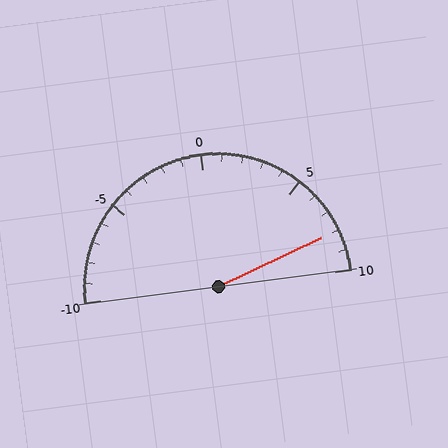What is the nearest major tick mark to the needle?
The nearest major tick mark is 10.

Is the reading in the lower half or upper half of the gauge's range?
The reading is in the upper half of the range (-10 to 10).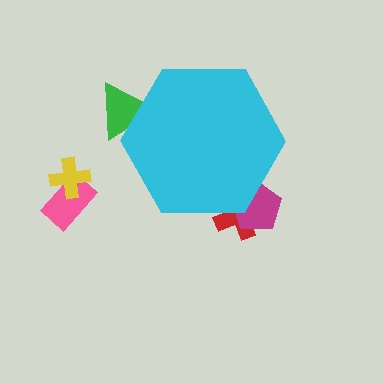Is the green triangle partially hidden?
Yes, the green triangle is partially hidden behind the cyan hexagon.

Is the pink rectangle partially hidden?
No, the pink rectangle is fully visible.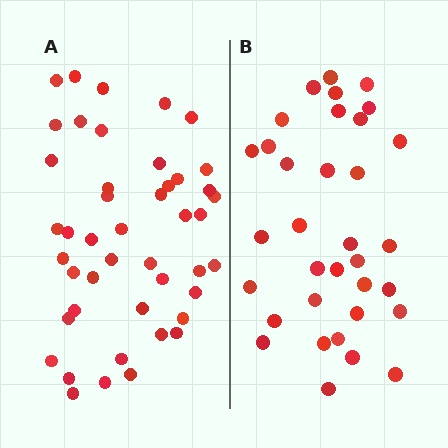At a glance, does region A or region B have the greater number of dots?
Region A (the left region) has more dots.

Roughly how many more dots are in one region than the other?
Region A has roughly 12 or so more dots than region B.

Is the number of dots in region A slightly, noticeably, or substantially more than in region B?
Region A has noticeably more, but not dramatically so. The ratio is roughly 1.3 to 1.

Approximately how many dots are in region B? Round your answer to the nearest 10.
About 30 dots. (The exact count is 34, which rounds to 30.)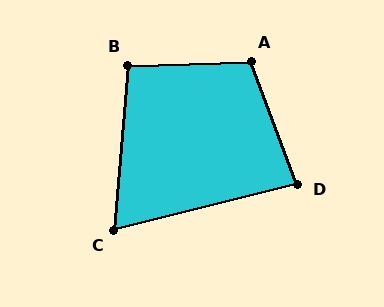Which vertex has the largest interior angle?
A, at approximately 109 degrees.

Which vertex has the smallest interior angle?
C, at approximately 71 degrees.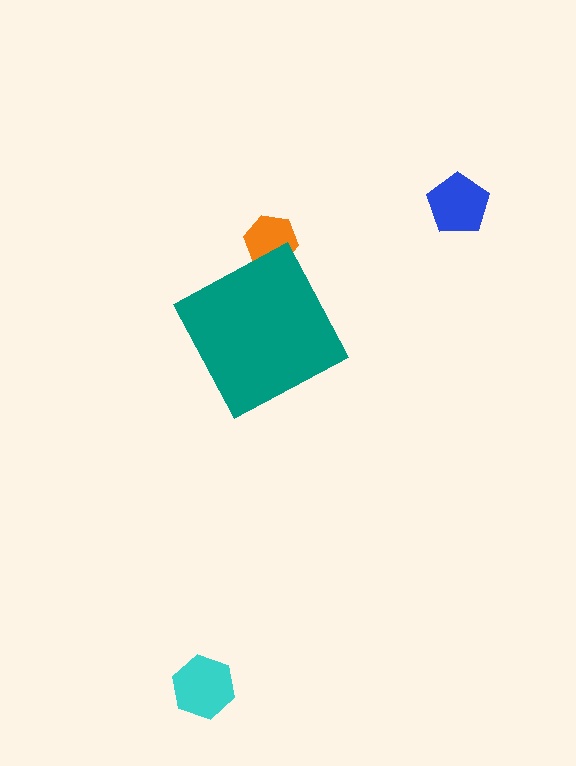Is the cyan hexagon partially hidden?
No, the cyan hexagon is fully visible.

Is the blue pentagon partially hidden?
No, the blue pentagon is fully visible.